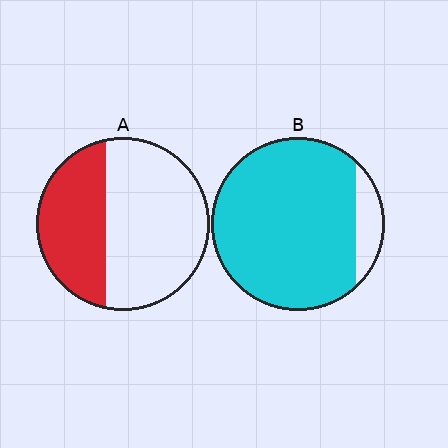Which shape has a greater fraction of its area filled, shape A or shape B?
Shape B.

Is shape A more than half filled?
No.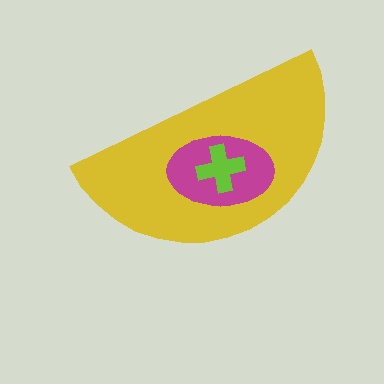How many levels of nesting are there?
3.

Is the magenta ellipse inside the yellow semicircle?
Yes.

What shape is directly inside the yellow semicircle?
The magenta ellipse.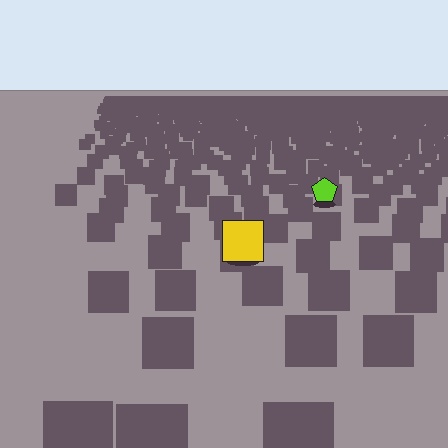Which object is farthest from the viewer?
The lime pentagon is farthest from the viewer. It appears smaller and the ground texture around it is denser.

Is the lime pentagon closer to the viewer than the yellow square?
No. The yellow square is closer — you can tell from the texture gradient: the ground texture is coarser near it.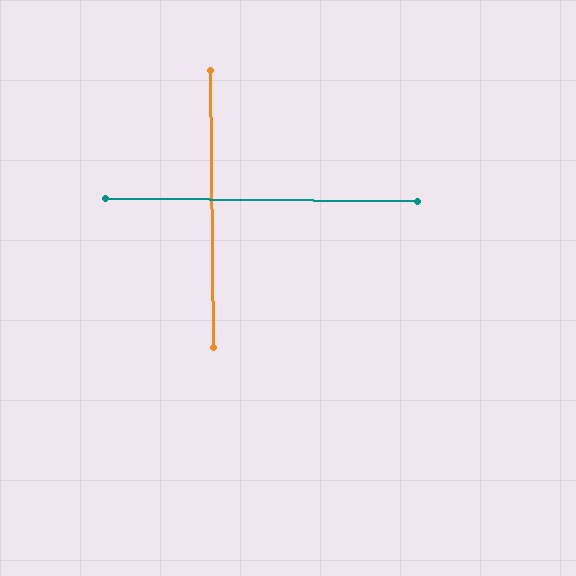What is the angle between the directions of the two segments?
Approximately 89 degrees.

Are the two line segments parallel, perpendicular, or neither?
Perpendicular — they meet at approximately 89°.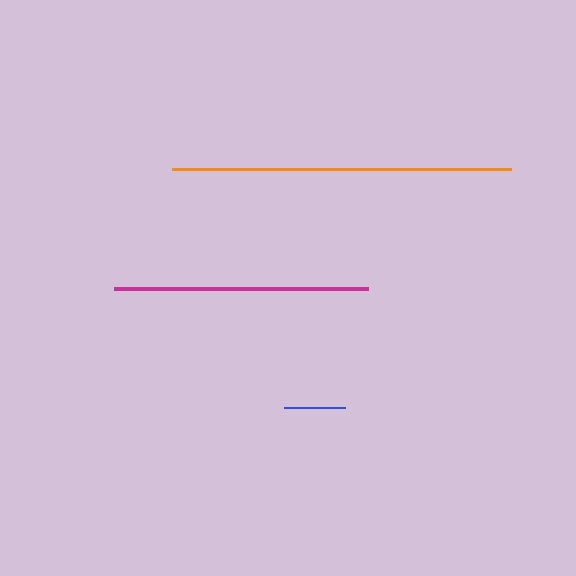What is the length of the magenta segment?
The magenta segment is approximately 254 pixels long.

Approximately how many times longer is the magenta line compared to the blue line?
The magenta line is approximately 4.2 times the length of the blue line.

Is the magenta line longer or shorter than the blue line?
The magenta line is longer than the blue line.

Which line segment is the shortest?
The blue line is the shortest at approximately 60 pixels.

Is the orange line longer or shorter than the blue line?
The orange line is longer than the blue line.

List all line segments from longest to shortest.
From longest to shortest: orange, magenta, blue.